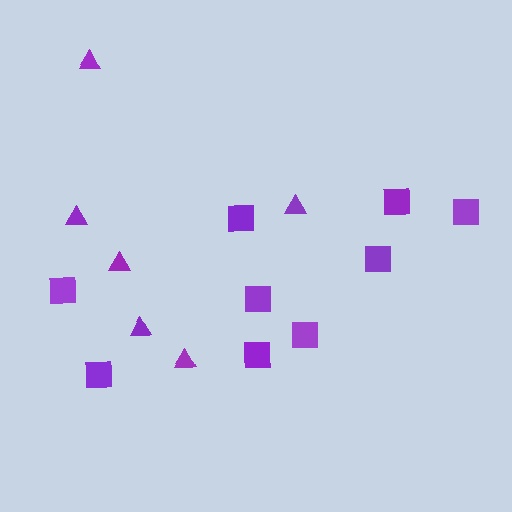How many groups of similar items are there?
There are 2 groups: one group of triangles (6) and one group of squares (9).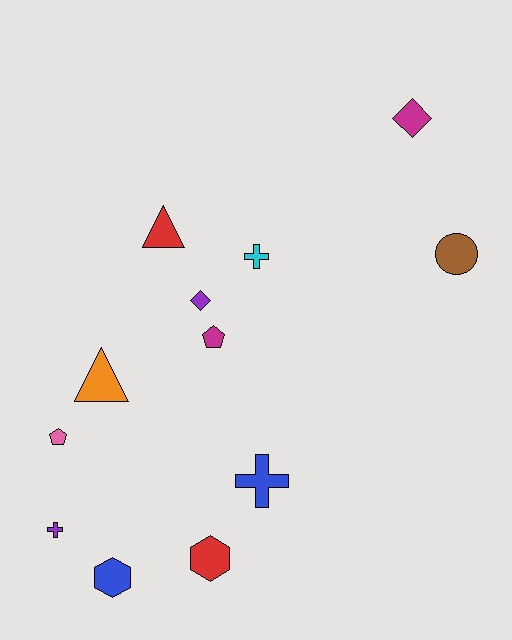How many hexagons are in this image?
There are 2 hexagons.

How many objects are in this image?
There are 12 objects.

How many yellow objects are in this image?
There are no yellow objects.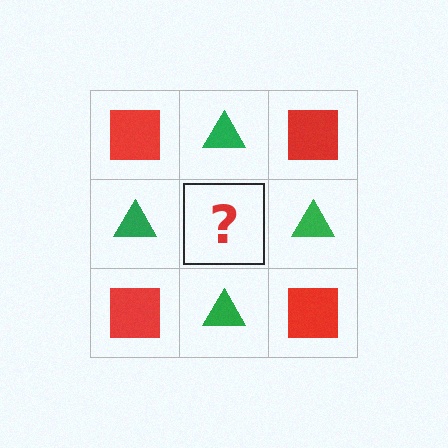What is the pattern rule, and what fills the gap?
The rule is that it alternates red square and green triangle in a checkerboard pattern. The gap should be filled with a red square.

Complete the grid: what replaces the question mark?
The question mark should be replaced with a red square.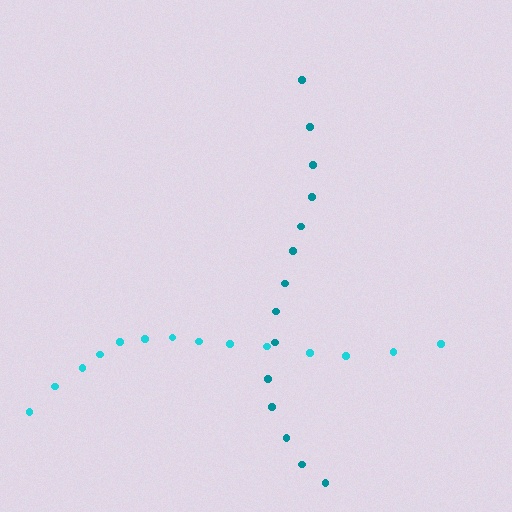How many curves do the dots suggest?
There are 2 distinct paths.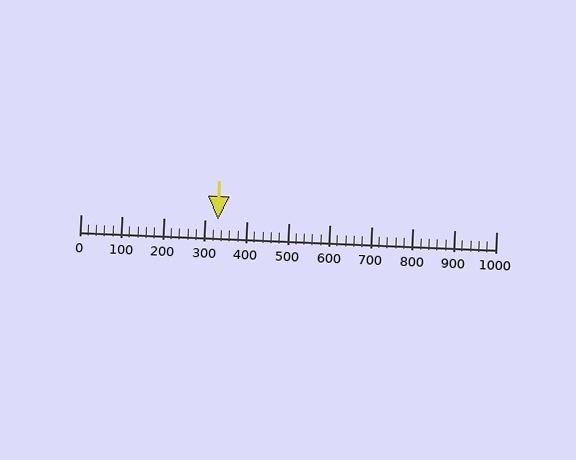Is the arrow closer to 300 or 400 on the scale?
The arrow is closer to 300.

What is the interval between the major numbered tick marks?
The major tick marks are spaced 100 units apart.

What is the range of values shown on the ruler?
The ruler shows values from 0 to 1000.